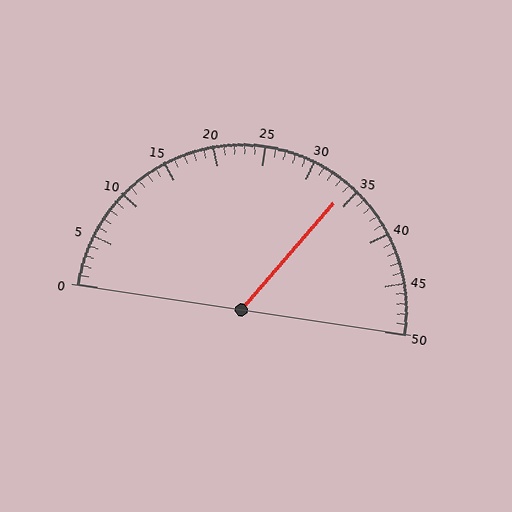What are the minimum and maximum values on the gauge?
The gauge ranges from 0 to 50.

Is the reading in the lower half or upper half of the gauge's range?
The reading is in the upper half of the range (0 to 50).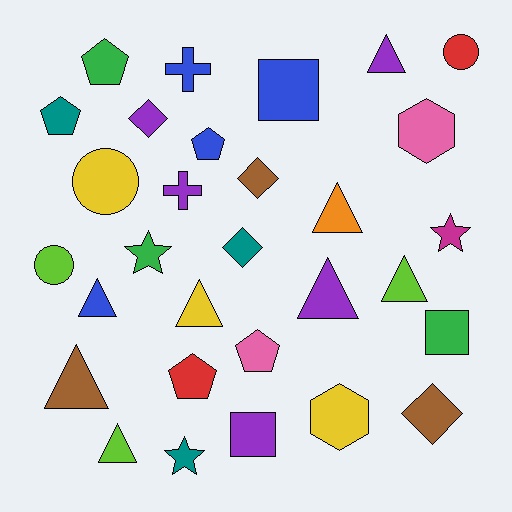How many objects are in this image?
There are 30 objects.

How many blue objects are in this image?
There are 4 blue objects.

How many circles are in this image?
There are 3 circles.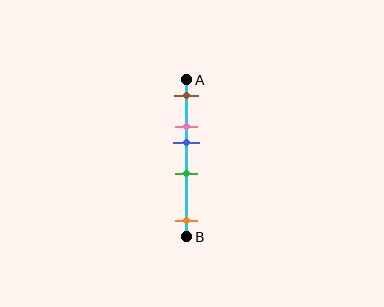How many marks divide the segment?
There are 5 marks dividing the segment.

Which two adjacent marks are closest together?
The pink and blue marks are the closest adjacent pair.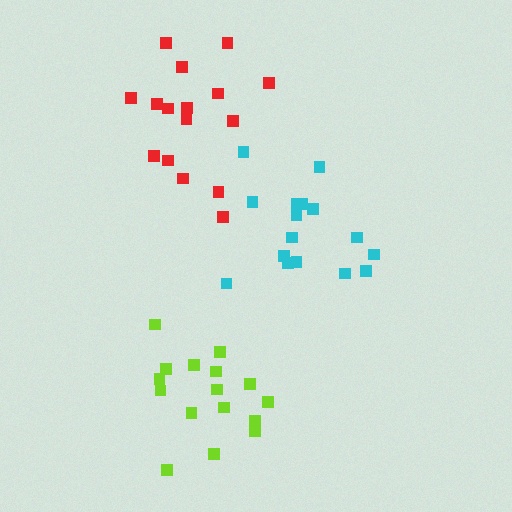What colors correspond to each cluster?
The clusters are colored: cyan, lime, red.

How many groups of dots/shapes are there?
There are 3 groups.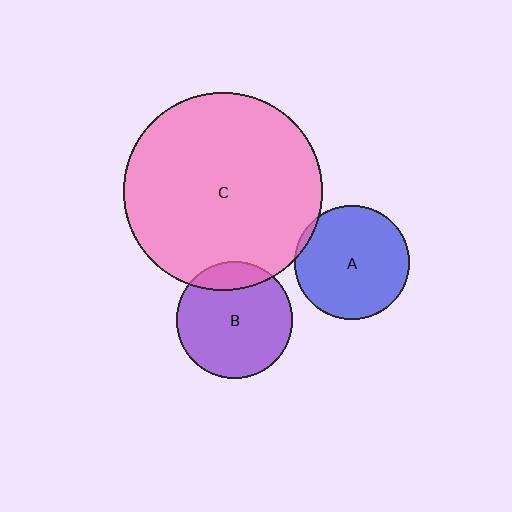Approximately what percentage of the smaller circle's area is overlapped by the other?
Approximately 15%.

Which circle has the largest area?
Circle C (pink).